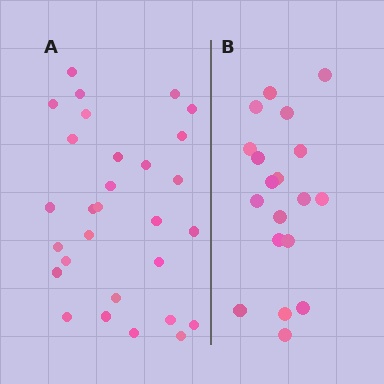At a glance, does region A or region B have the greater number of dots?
Region A (the left region) has more dots.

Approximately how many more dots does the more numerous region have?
Region A has roughly 10 or so more dots than region B.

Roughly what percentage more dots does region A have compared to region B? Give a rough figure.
About 55% more.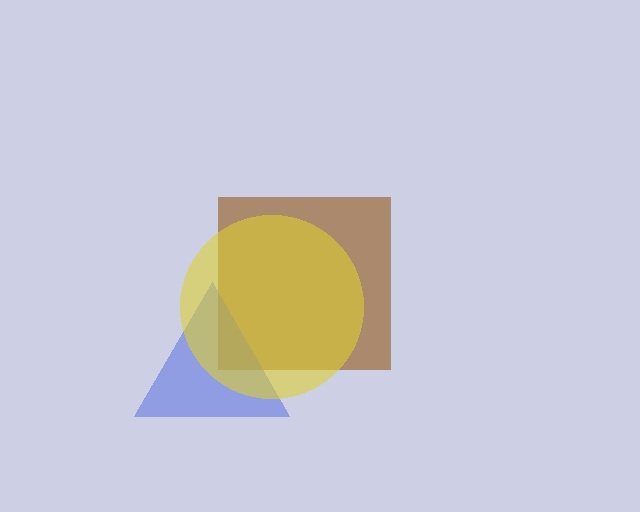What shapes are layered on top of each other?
The layered shapes are: a brown square, a blue triangle, a yellow circle.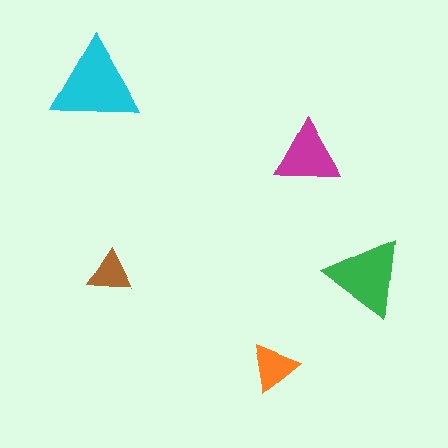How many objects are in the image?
There are 5 objects in the image.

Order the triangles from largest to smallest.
the cyan one, the green one, the magenta one, the orange one, the brown one.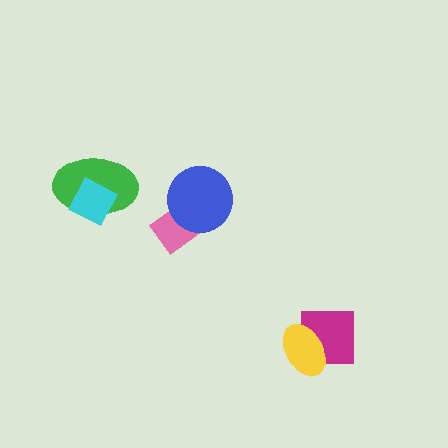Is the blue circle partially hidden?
No, no other shape covers it.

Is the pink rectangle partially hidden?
Yes, it is partially covered by another shape.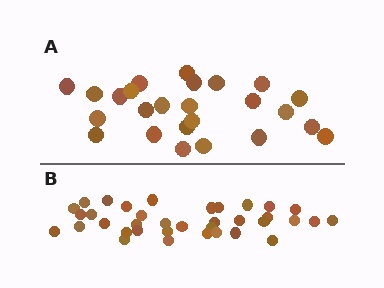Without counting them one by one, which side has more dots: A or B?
Region B (the bottom region) has more dots.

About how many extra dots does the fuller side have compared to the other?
Region B has roughly 12 or so more dots than region A.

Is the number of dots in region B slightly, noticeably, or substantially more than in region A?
Region B has noticeably more, but not dramatically so. The ratio is roughly 1.4 to 1.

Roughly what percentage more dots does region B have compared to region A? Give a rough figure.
About 45% more.